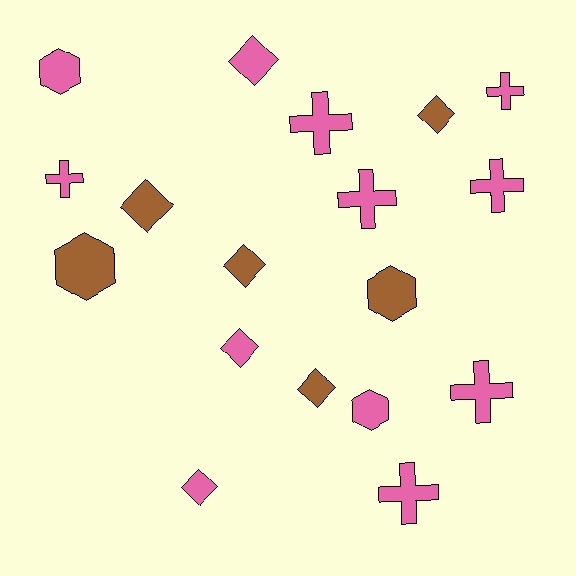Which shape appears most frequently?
Diamond, with 7 objects.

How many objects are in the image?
There are 18 objects.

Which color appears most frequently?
Pink, with 12 objects.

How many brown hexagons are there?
There are 2 brown hexagons.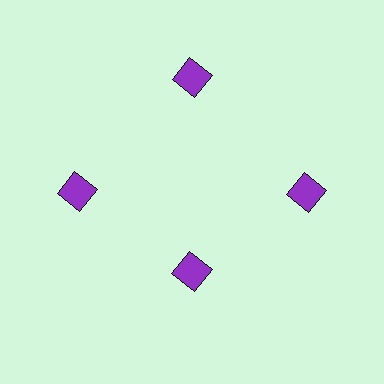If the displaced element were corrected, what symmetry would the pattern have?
It would have 4-fold rotational symmetry — the pattern would map onto itself every 90 degrees.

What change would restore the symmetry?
The symmetry would be restored by moving it outward, back onto the ring so that all 4 squares sit at equal angles and equal distance from the center.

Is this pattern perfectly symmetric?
No. The 4 purple squares are arranged in a ring, but one element near the 6 o'clock position is pulled inward toward the center, breaking the 4-fold rotational symmetry.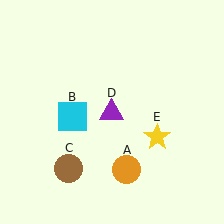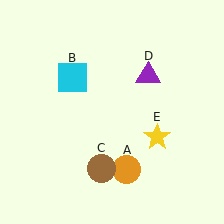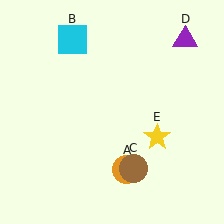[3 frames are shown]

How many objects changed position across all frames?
3 objects changed position: cyan square (object B), brown circle (object C), purple triangle (object D).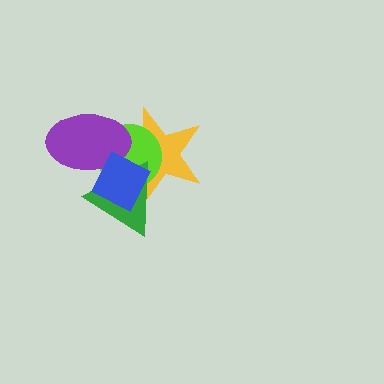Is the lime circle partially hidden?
Yes, it is partially covered by another shape.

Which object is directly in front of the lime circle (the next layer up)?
The purple ellipse is directly in front of the lime circle.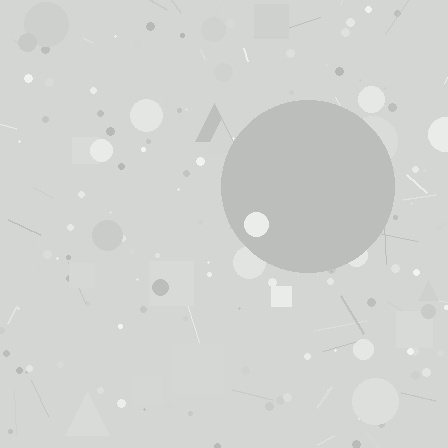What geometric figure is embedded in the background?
A circle is embedded in the background.